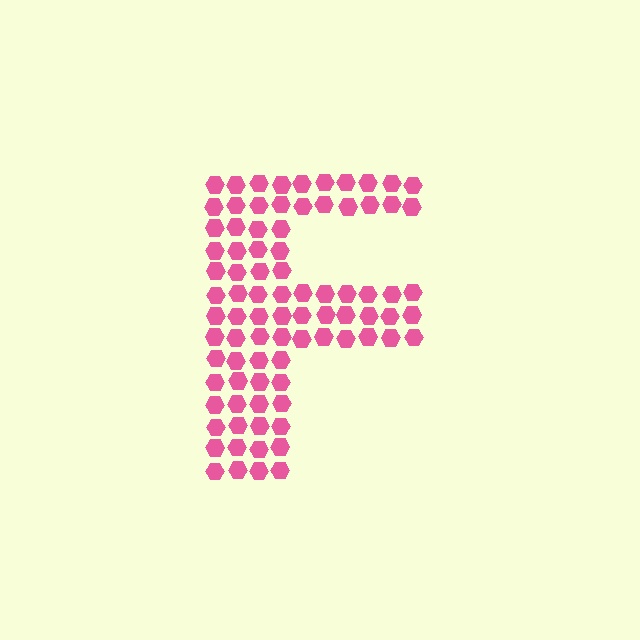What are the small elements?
The small elements are hexagons.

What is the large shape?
The large shape is the letter F.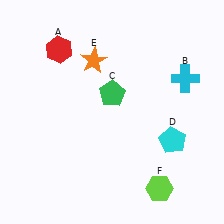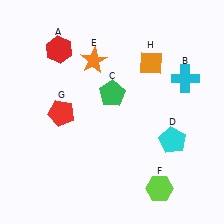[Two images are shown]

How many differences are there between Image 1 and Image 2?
There are 2 differences between the two images.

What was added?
A red pentagon (G), an orange diamond (H) were added in Image 2.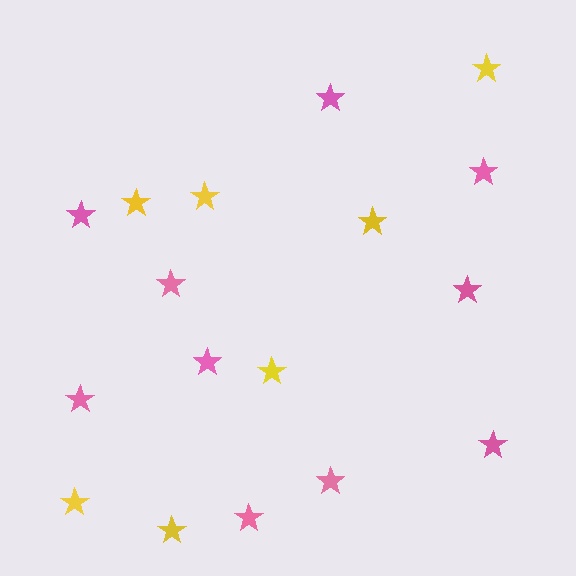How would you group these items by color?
There are 2 groups: one group of pink stars (10) and one group of yellow stars (7).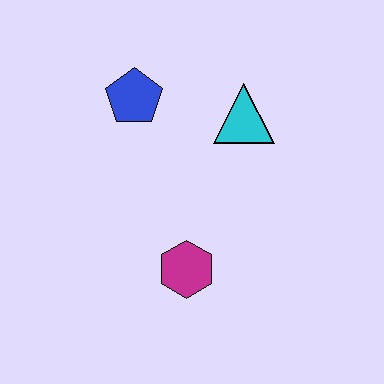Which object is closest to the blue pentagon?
The cyan triangle is closest to the blue pentagon.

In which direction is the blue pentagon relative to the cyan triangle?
The blue pentagon is to the left of the cyan triangle.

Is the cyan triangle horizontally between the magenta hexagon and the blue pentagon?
No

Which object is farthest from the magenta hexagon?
The blue pentagon is farthest from the magenta hexagon.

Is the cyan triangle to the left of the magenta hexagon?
No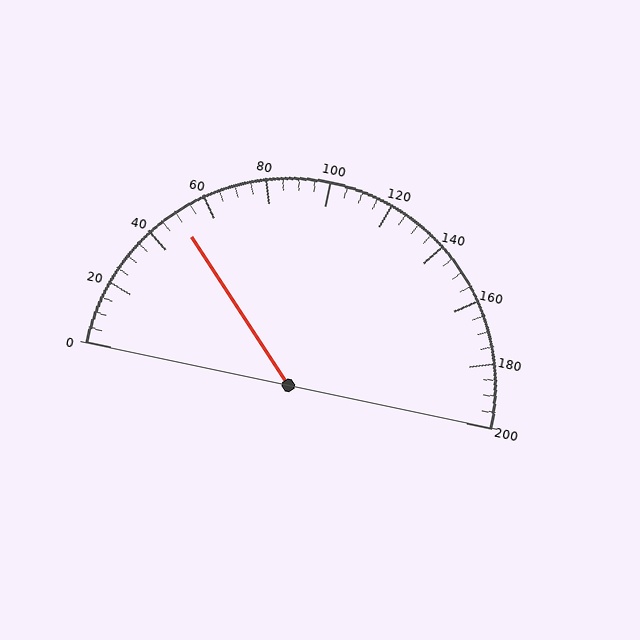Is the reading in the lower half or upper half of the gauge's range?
The reading is in the lower half of the range (0 to 200).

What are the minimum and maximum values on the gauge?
The gauge ranges from 0 to 200.